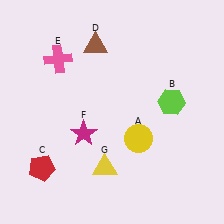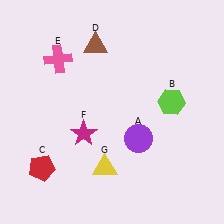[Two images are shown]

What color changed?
The circle (A) changed from yellow in Image 1 to purple in Image 2.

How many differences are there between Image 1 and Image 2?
There is 1 difference between the two images.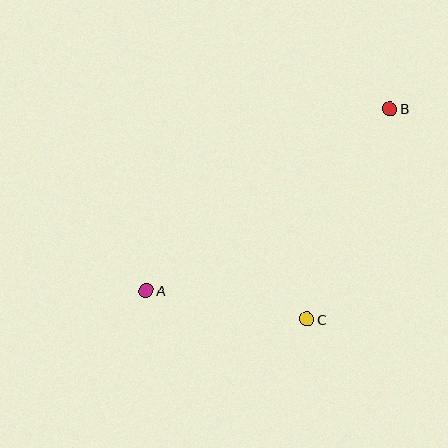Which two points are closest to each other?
Points A and C are closest to each other.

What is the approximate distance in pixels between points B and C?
The distance between B and C is approximately 226 pixels.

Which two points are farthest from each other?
Points A and B are farthest from each other.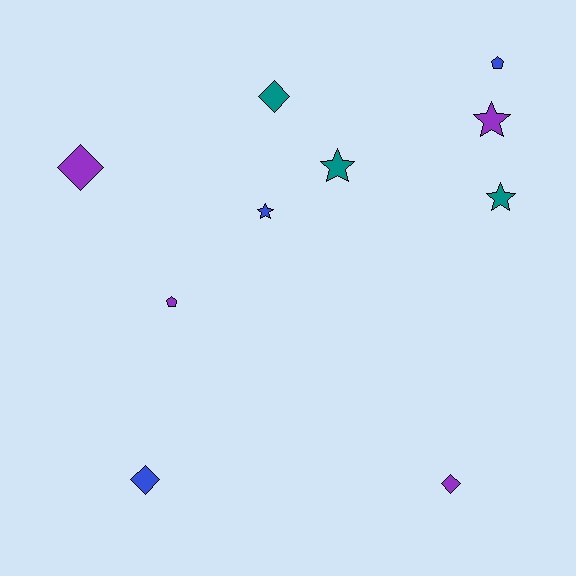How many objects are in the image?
There are 10 objects.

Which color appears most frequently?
Purple, with 4 objects.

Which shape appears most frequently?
Diamond, with 4 objects.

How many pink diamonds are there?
There are no pink diamonds.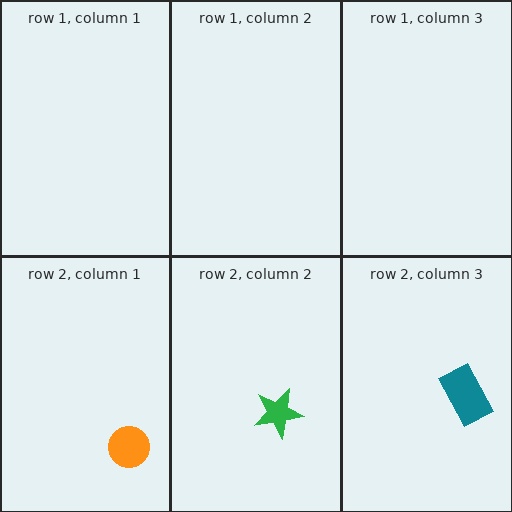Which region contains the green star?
The row 2, column 2 region.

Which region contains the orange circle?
The row 2, column 1 region.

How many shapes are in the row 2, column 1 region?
1.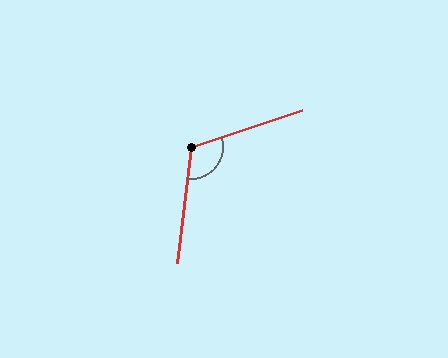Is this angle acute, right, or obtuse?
It is obtuse.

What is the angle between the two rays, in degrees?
Approximately 115 degrees.